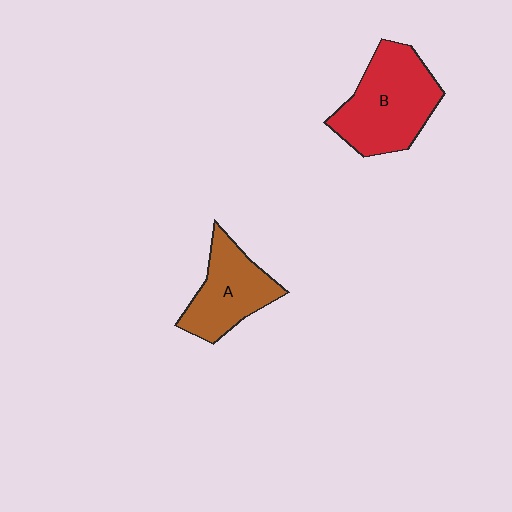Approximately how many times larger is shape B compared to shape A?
Approximately 1.4 times.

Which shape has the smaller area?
Shape A (brown).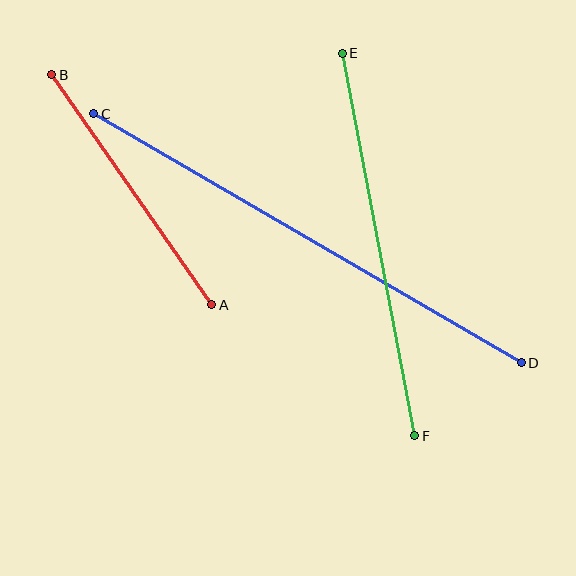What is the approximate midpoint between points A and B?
The midpoint is at approximately (132, 190) pixels.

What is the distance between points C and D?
The distance is approximately 495 pixels.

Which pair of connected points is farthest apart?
Points C and D are farthest apart.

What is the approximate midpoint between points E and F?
The midpoint is at approximately (379, 245) pixels.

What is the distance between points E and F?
The distance is approximately 389 pixels.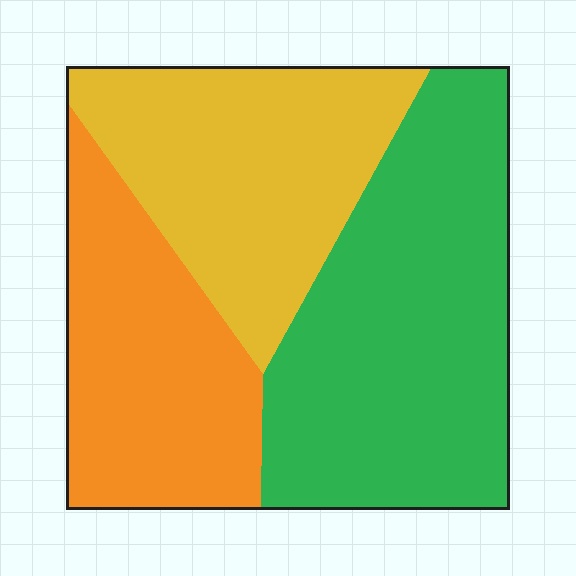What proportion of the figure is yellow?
Yellow covers around 30% of the figure.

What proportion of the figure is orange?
Orange takes up between a sixth and a third of the figure.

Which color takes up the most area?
Green, at roughly 40%.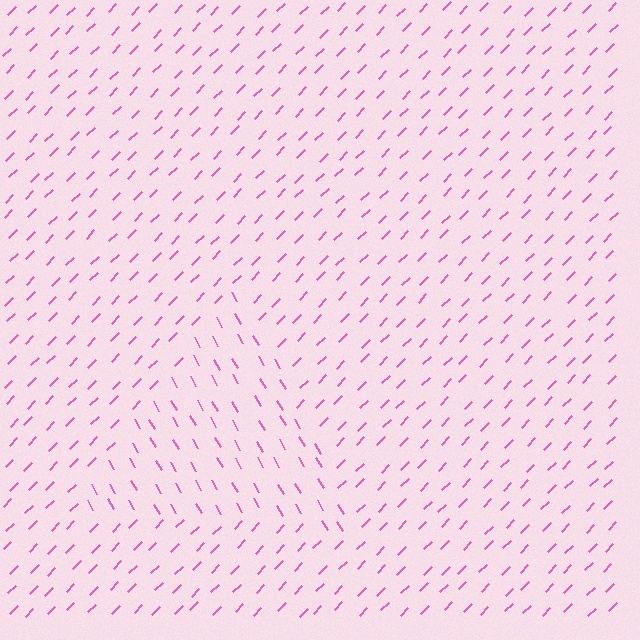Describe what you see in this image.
The image is filled with small pink line segments. A triangle region in the image has lines oriented differently from the surrounding lines, creating a visible texture boundary.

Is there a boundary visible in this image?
Yes, there is a texture boundary formed by a change in line orientation.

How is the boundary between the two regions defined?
The boundary is defined purely by a change in line orientation (approximately 75 degrees difference). All lines are the same color and thickness.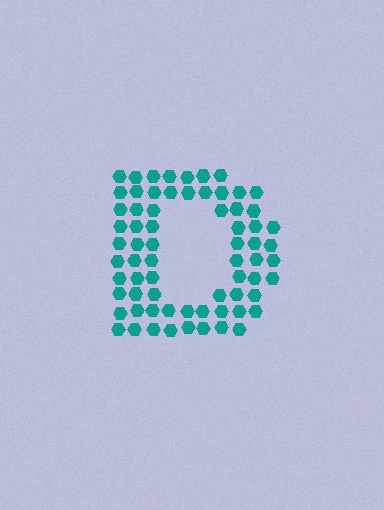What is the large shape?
The large shape is the letter D.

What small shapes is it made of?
It is made of small hexagons.